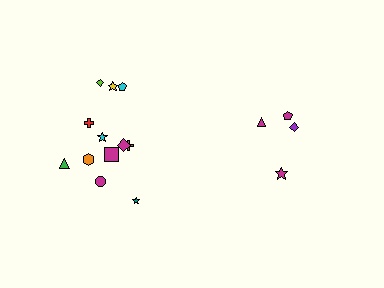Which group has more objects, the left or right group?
The left group.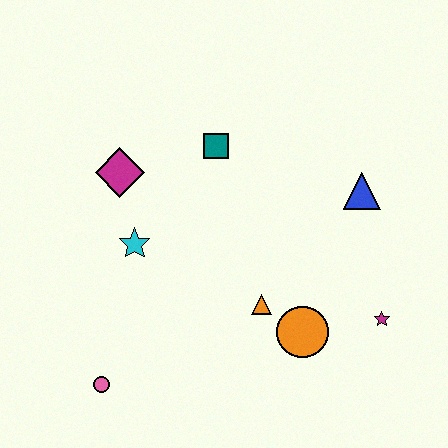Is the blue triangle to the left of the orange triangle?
No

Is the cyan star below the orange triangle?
No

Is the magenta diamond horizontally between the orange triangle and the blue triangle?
No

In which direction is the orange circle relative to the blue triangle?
The orange circle is below the blue triangle.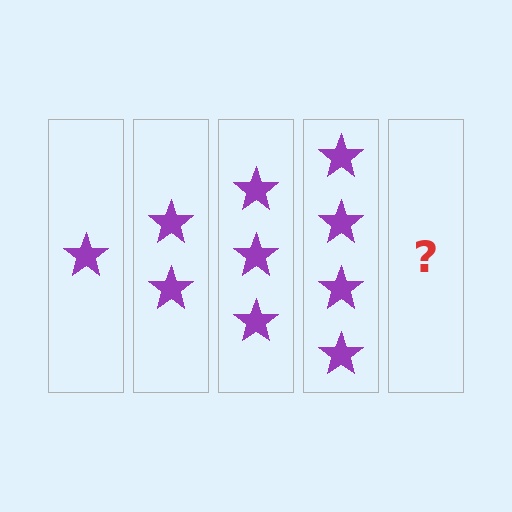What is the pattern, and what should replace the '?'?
The pattern is that each step adds one more star. The '?' should be 5 stars.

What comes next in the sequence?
The next element should be 5 stars.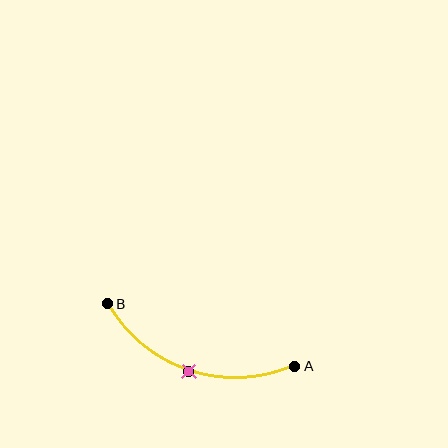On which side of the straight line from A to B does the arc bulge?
The arc bulges below the straight line connecting A and B.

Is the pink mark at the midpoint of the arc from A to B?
Yes. The pink mark lies on the arc at equal arc-length from both A and B — it is the arc midpoint.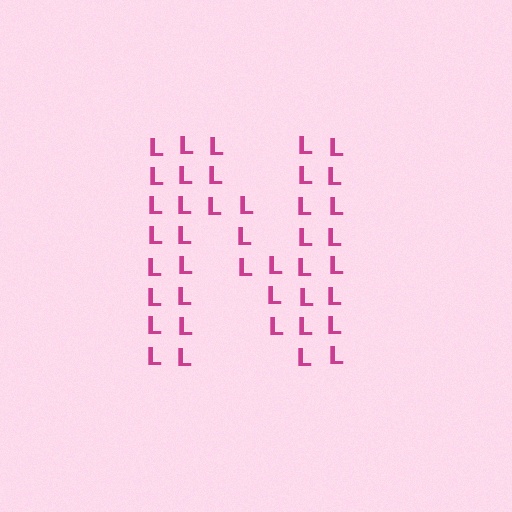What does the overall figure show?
The overall figure shows the letter N.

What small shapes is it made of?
It is made of small letter L's.